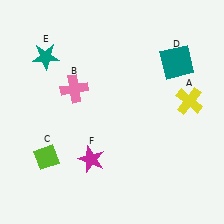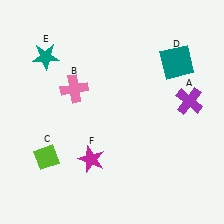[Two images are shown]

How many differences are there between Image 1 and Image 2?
There is 1 difference between the two images.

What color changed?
The cross (A) changed from yellow in Image 1 to purple in Image 2.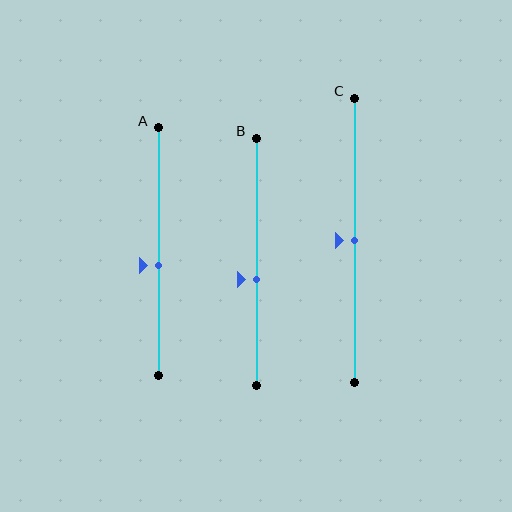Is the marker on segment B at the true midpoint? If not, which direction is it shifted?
No, the marker on segment B is shifted downward by about 7% of the segment length.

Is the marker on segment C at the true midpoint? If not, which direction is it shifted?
Yes, the marker on segment C is at the true midpoint.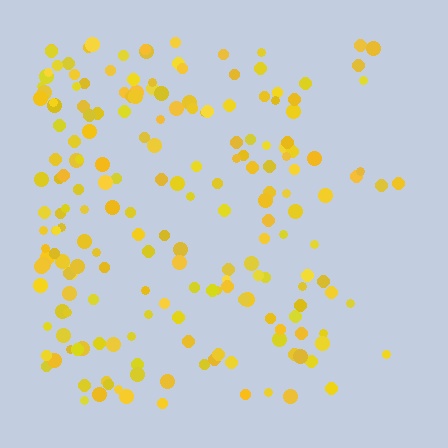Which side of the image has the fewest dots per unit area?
The right.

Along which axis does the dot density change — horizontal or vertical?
Horizontal.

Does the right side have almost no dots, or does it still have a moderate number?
Still a moderate number, just noticeably fewer than the left.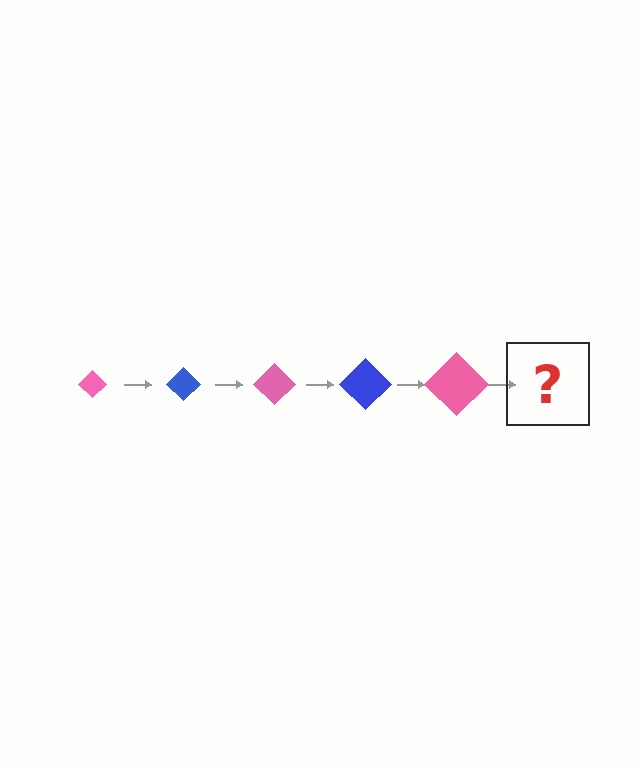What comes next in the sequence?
The next element should be a blue diamond, larger than the previous one.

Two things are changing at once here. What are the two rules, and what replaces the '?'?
The two rules are that the diamond grows larger each step and the color cycles through pink and blue. The '?' should be a blue diamond, larger than the previous one.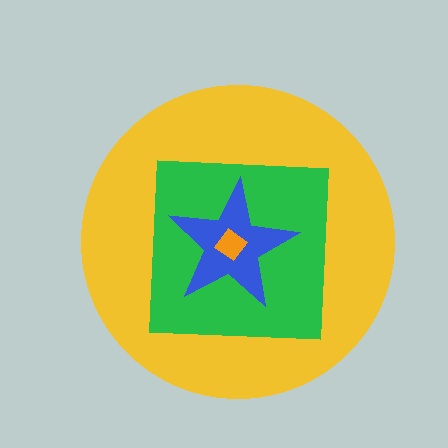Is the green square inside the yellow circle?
Yes.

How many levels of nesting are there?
4.